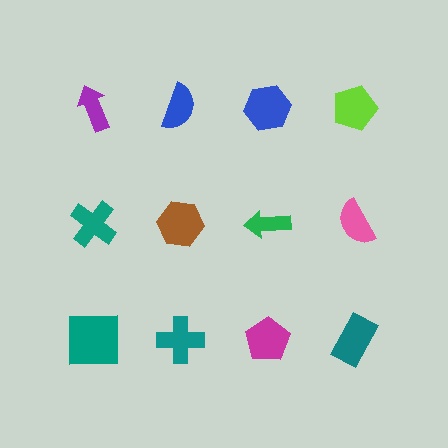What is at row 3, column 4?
A teal rectangle.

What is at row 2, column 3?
A green arrow.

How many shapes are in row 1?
4 shapes.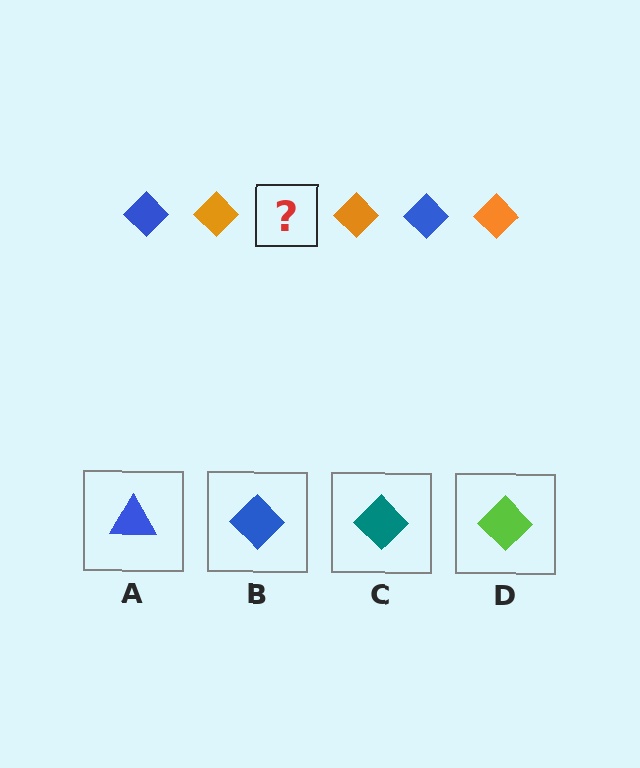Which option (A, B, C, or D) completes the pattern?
B.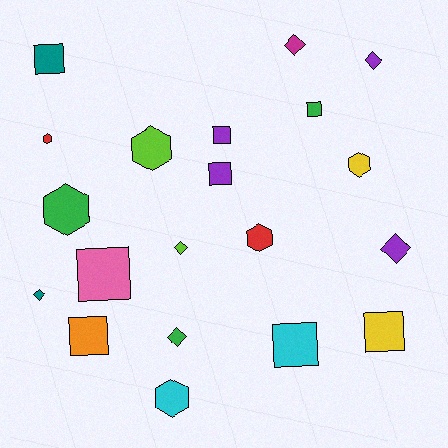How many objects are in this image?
There are 20 objects.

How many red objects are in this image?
There are 2 red objects.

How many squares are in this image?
There are 8 squares.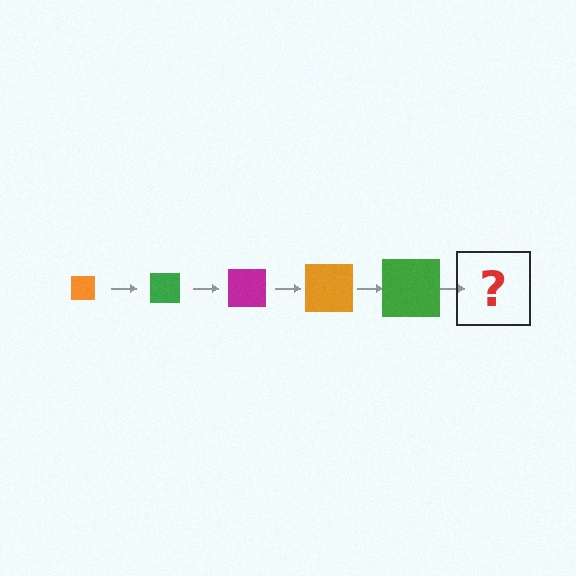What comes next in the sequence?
The next element should be a magenta square, larger than the previous one.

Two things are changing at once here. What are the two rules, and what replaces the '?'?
The two rules are that the square grows larger each step and the color cycles through orange, green, and magenta. The '?' should be a magenta square, larger than the previous one.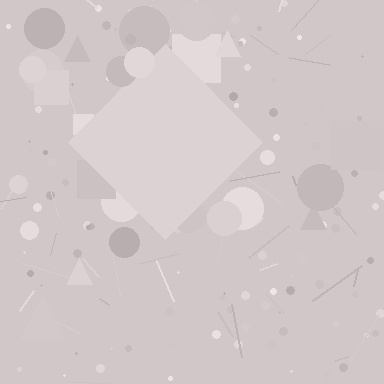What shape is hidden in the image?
A diamond is hidden in the image.